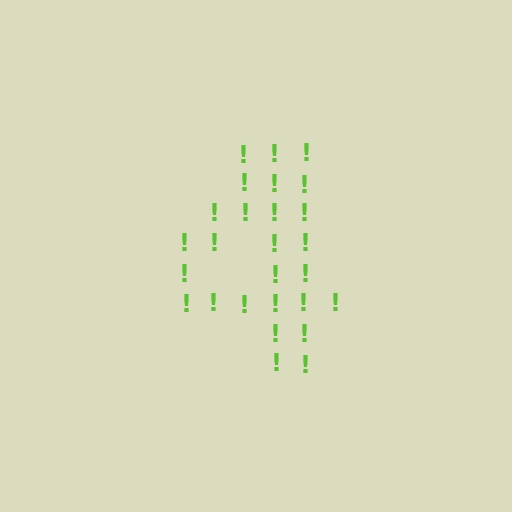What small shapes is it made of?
It is made of small exclamation marks.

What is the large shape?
The large shape is the digit 4.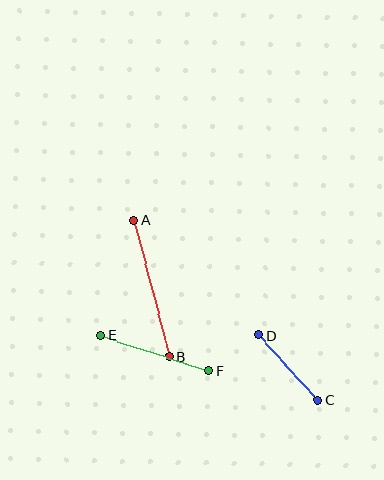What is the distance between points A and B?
The distance is approximately 141 pixels.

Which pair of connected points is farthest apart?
Points A and B are farthest apart.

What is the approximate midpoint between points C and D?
The midpoint is at approximately (288, 368) pixels.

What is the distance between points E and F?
The distance is approximately 114 pixels.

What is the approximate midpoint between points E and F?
The midpoint is at approximately (155, 353) pixels.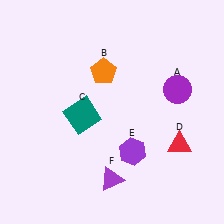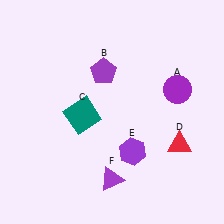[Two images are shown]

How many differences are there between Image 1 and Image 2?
There is 1 difference between the two images.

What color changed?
The pentagon (B) changed from orange in Image 1 to purple in Image 2.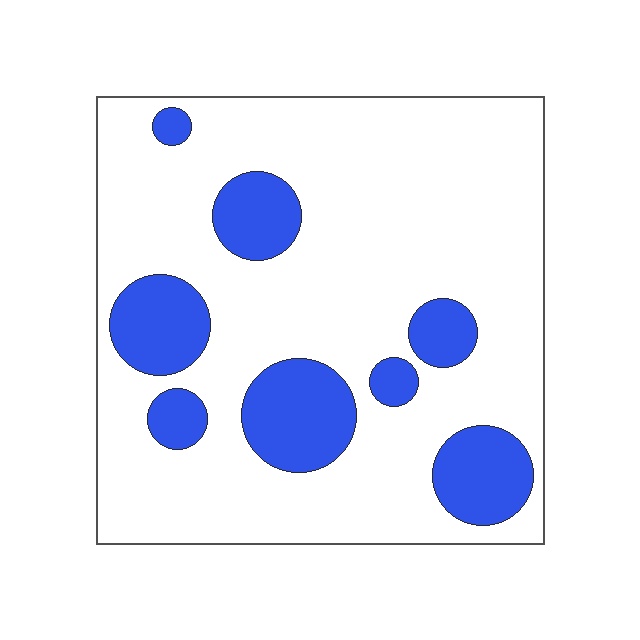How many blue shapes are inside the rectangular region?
8.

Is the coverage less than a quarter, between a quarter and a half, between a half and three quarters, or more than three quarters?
Less than a quarter.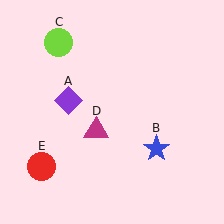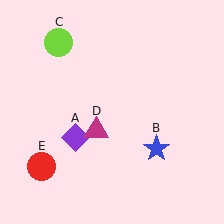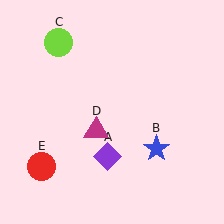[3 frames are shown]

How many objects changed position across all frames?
1 object changed position: purple diamond (object A).